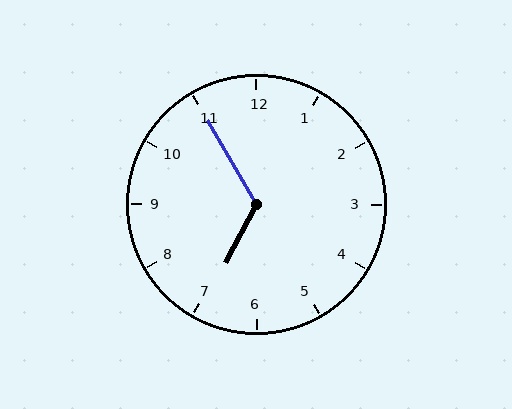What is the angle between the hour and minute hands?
Approximately 122 degrees.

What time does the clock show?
6:55.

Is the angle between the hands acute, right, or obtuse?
It is obtuse.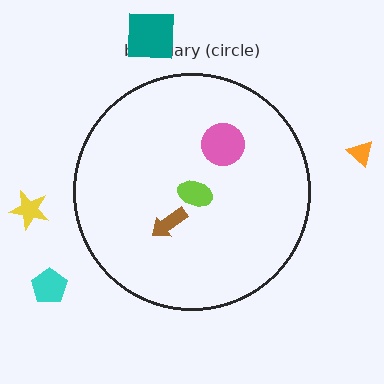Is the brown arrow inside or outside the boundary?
Inside.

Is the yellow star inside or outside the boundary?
Outside.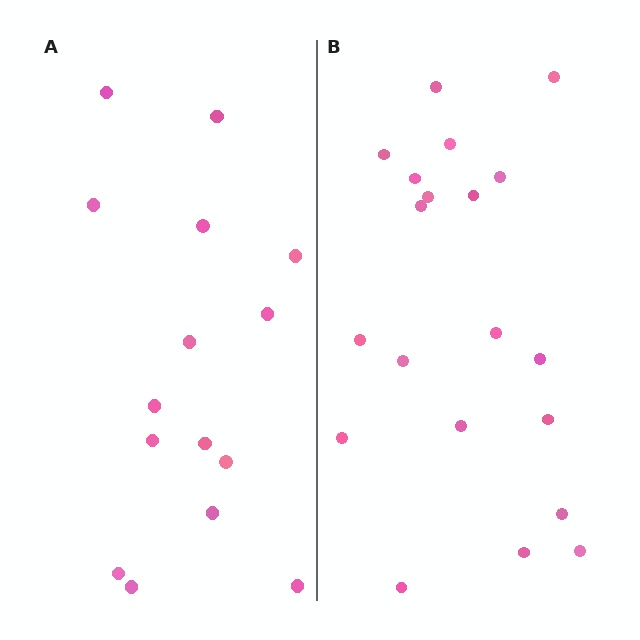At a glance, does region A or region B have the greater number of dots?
Region B (the right region) has more dots.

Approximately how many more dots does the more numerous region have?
Region B has about 5 more dots than region A.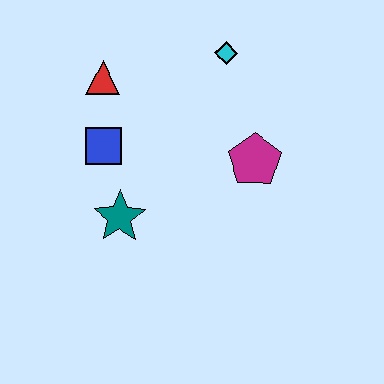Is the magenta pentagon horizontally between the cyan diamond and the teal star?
No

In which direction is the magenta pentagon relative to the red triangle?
The magenta pentagon is to the right of the red triangle.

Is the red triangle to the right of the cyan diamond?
No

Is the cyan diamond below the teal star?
No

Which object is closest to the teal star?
The blue square is closest to the teal star.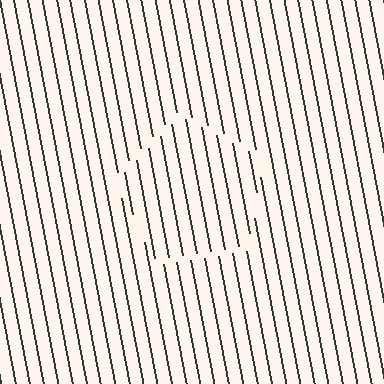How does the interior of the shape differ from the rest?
The interior of the shape contains the same grating, shifted by half a period — the contour is defined by the phase discontinuity where line-ends from the inner and outer gratings abut.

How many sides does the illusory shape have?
5 sides — the line-ends trace a pentagon.